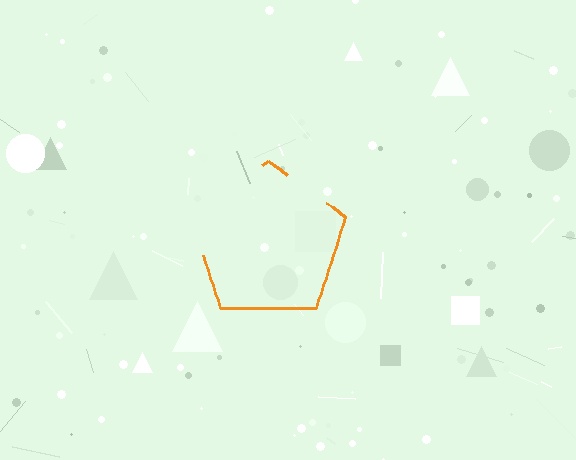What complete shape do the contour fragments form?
The contour fragments form a pentagon.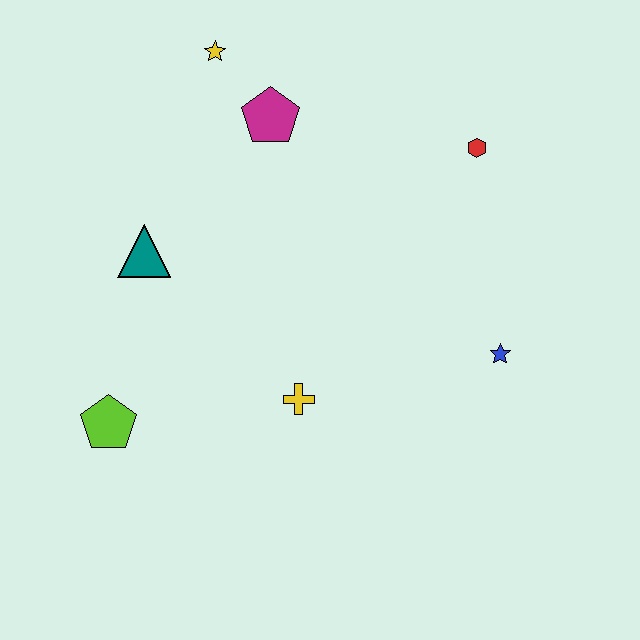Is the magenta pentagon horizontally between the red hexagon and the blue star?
No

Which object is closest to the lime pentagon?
The teal triangle is closest to the lime pentagon.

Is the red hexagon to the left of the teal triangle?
No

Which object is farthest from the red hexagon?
The lime pentagon is farthest from the red hexagon.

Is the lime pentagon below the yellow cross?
Yes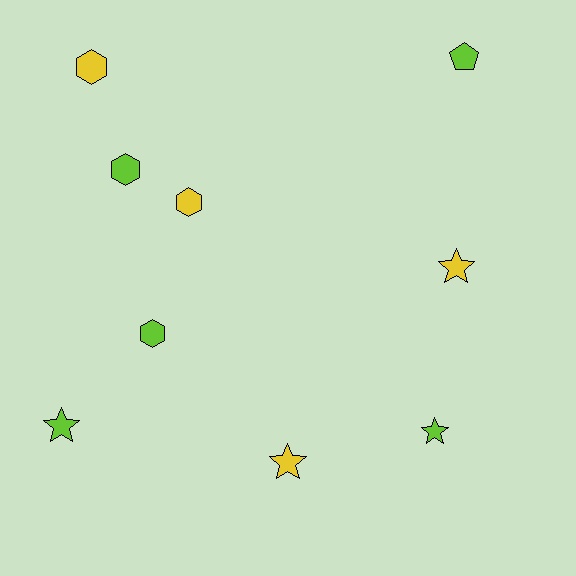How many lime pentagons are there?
There is 1 lime pentagon.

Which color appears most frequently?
Lime, with 5 objects.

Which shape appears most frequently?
Star, with 4 objects.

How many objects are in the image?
There are 9 objects.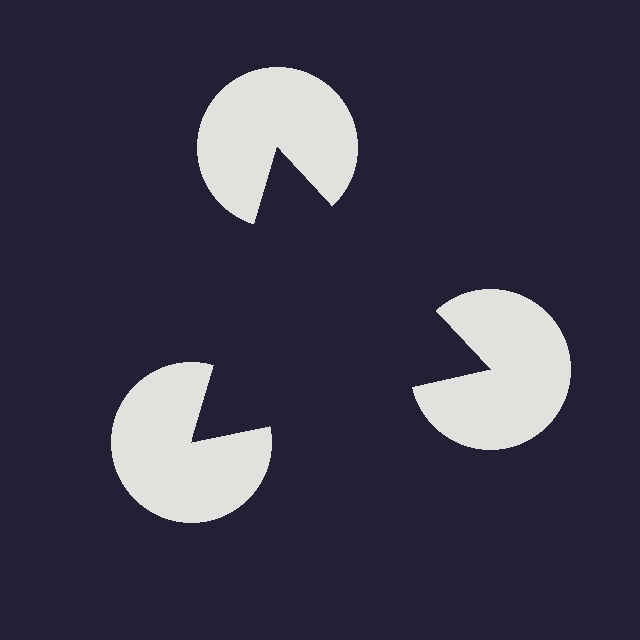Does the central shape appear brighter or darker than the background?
It typically appears slightly darker than the background, even though no actual brightness change is drawn.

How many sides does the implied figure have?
3 sides.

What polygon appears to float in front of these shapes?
An illusory triangle — its edges are inferred from the aligned wedge cuts in the pac-man discs, not physically drawn.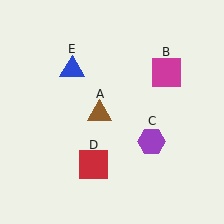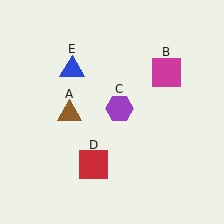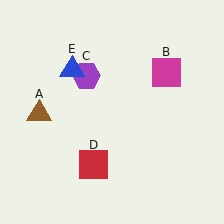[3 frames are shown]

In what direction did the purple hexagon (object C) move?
The purple hexagon (object C) moved up and to the left.